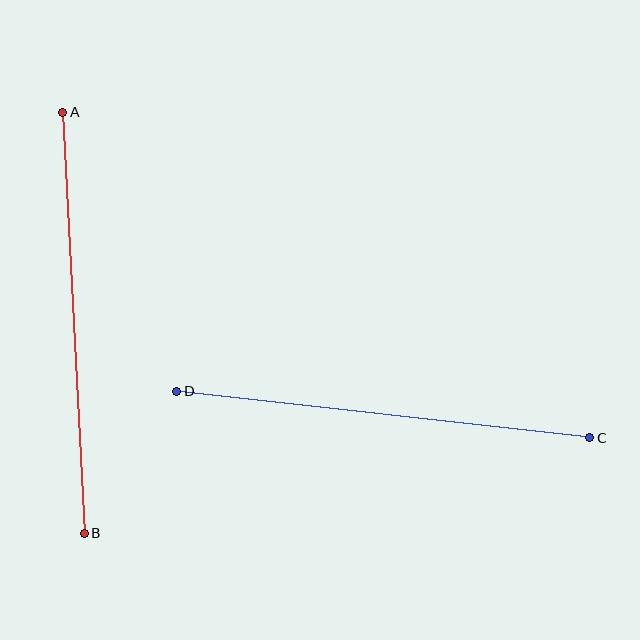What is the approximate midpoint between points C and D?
The midpoint is at approximately (383, 415) pixels.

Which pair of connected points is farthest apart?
Points A and B are farthest apart.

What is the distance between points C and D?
The distance is approximately 416 pixels.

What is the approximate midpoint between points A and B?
The midpoint is at approximately (74, 323) pixels.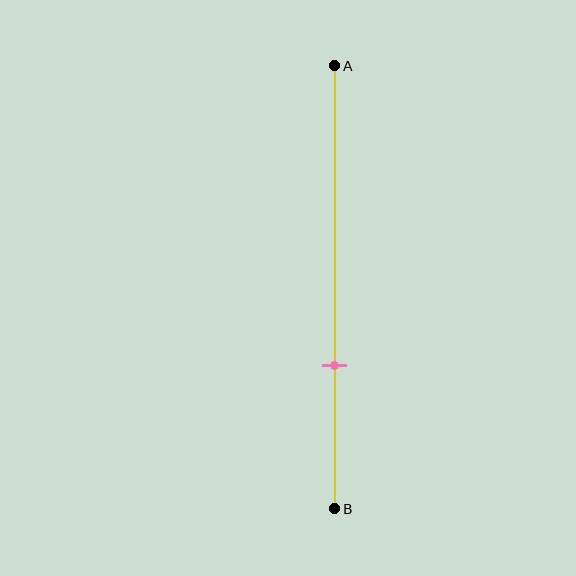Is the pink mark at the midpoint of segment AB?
No, the mark is at about 70% from A, not at the 50% midpoint.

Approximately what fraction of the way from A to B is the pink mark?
The pink mark is approximately 70% of the way from A to B.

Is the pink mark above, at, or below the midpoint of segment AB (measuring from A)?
The pink mark is below the midpoint of segment AB.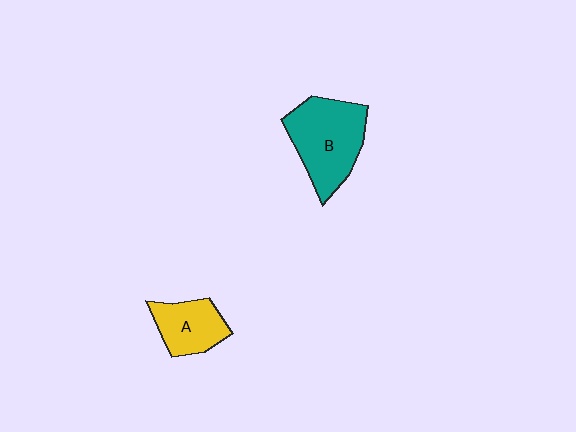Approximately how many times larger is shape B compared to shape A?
Approximately 1.7 times.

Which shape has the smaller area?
Shape A (yellow).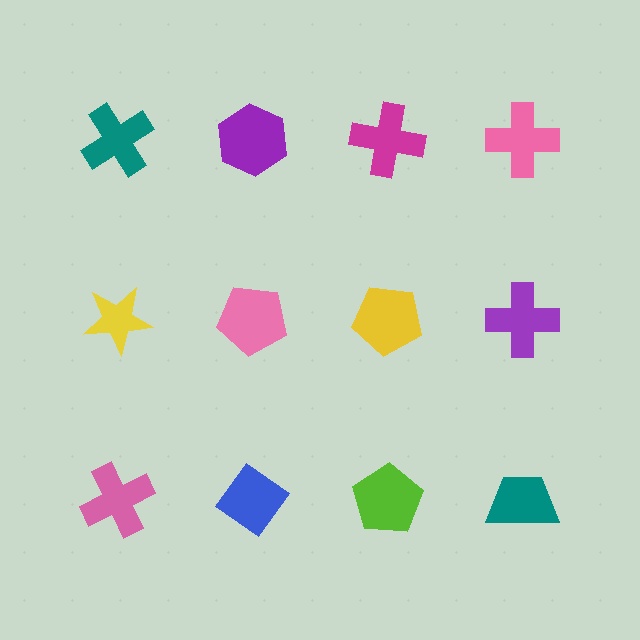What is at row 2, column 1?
A yellow star.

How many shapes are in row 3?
4 shapes.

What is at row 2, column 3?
A yellow pentagon.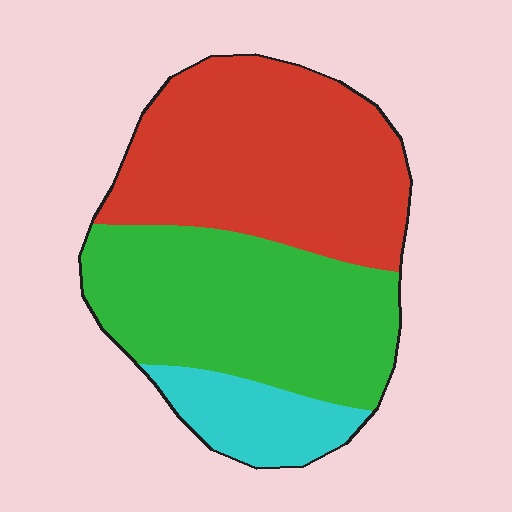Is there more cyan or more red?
Red.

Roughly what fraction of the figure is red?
Red takes up between a quarter and a half of the figure.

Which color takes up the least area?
Cyan, at roughly 15%.